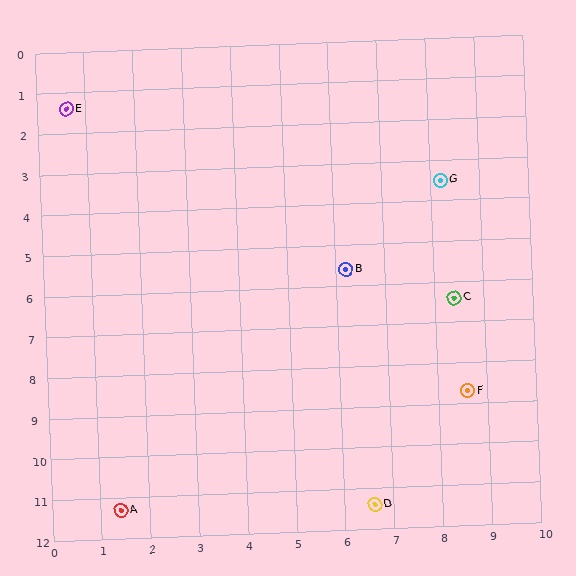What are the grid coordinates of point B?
Point B is at approximately (6.2, 5.6).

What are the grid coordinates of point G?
Point G is at approximately (8.2, 3.5).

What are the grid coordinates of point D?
Point D is at approximately (6.6, 11.4).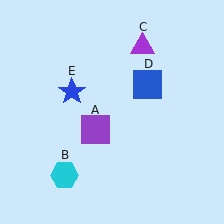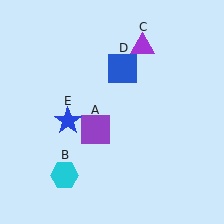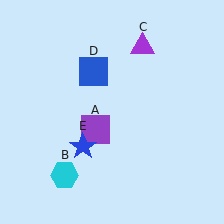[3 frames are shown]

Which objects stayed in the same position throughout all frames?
Purple square (object A) and cyan hexagon (object B) and purple triangle (object C) remained stationary.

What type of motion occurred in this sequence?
The blue square (object D), blue star (object E) rotated counterclockwise around the center of the scene.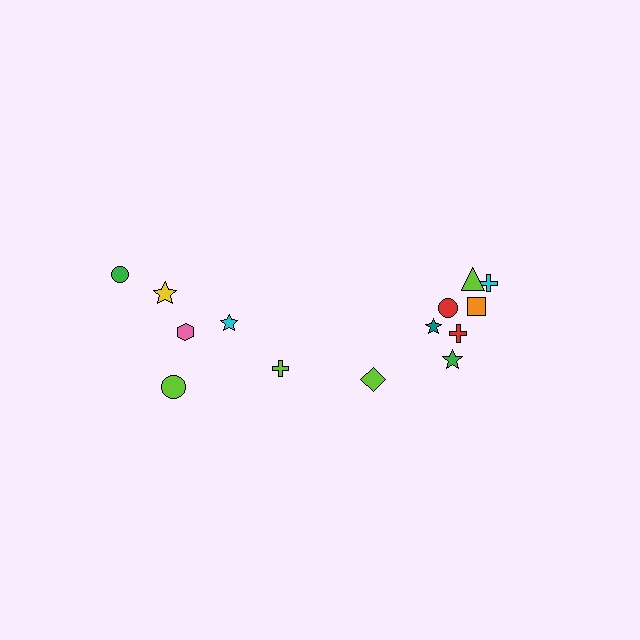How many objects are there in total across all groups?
There are 14 objects.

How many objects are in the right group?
There are 8 objects.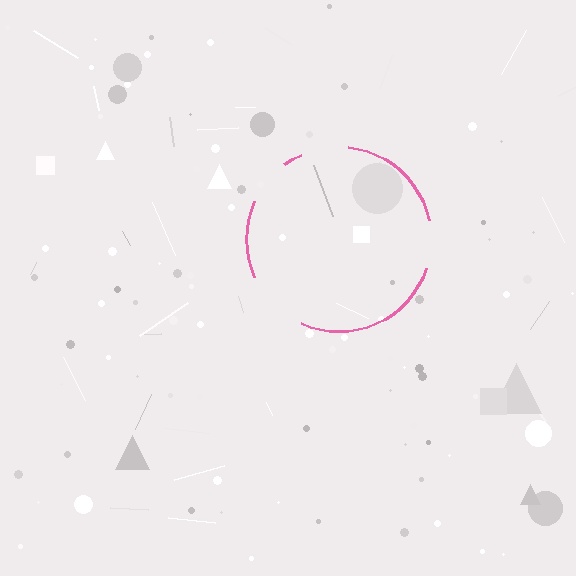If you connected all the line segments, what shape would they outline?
They would outline a circle.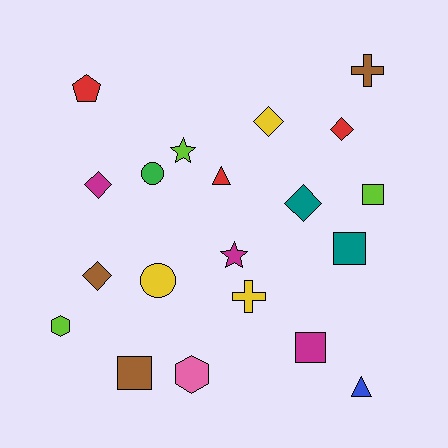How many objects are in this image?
There are 20 objects.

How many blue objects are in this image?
There is 1 blue object.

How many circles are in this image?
There are 2 circles.